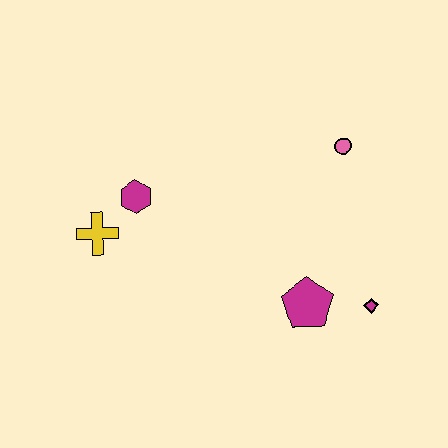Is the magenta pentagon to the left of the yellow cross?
No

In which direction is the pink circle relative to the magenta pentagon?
The pink circle is above the magenta pentagon.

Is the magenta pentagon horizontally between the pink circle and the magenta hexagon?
Yes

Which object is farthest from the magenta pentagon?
The yellow cross is farthest from the magenta pentagon.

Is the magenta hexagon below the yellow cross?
No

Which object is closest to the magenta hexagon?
The yellow cross is closest to the magenta hexagon.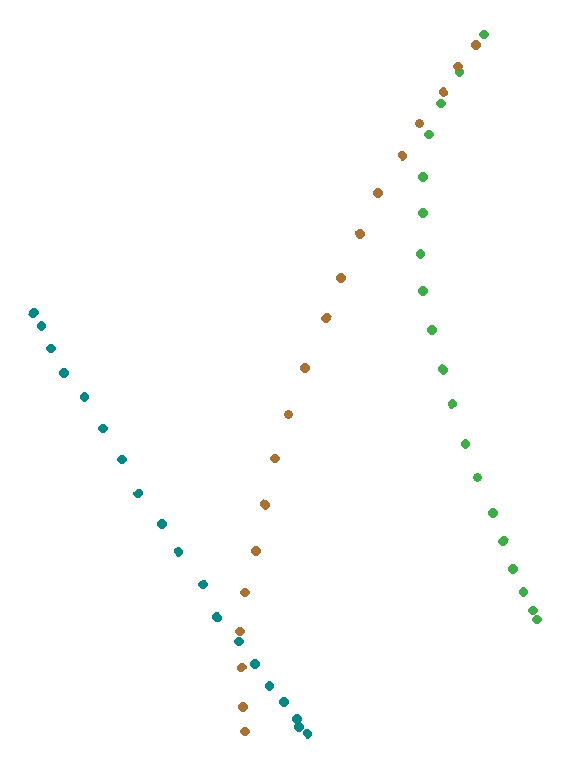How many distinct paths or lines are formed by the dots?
There are 3 distinct paths.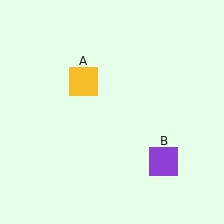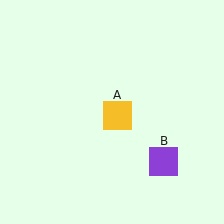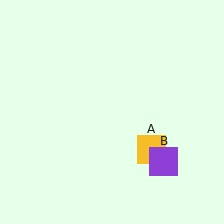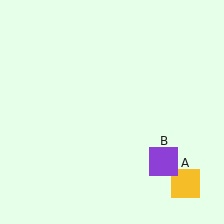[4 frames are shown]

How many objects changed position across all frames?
1 object changed position: yellow square (object A).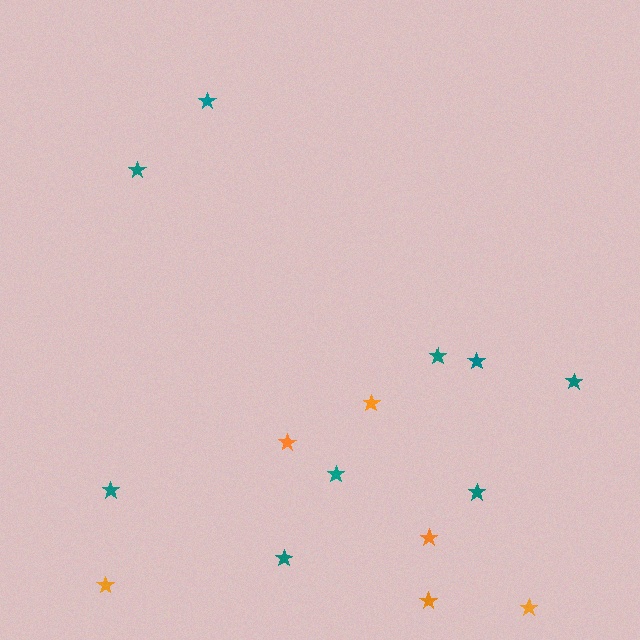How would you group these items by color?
There are 2 groups: one group of teal stars (9) and one group of orange stars (6).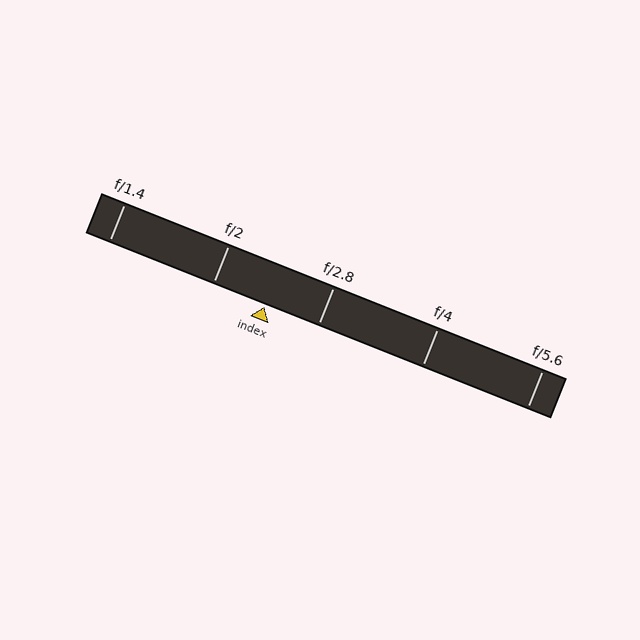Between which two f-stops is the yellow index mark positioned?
The index mark is between f/2 and f/2.8.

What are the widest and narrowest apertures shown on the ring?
The widest aperture shown is f/1.4 and the narrowest is f/5.6.